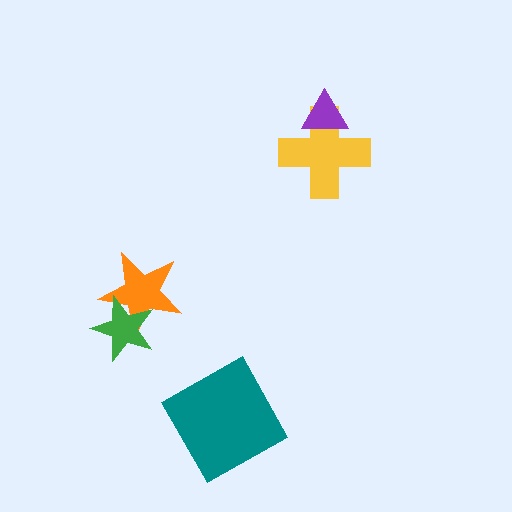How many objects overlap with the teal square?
0 objects overlap with the teal square.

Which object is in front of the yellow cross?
The purple triangle is in front of the yellow cross.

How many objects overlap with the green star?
1 object overlaps with the green star.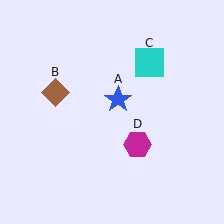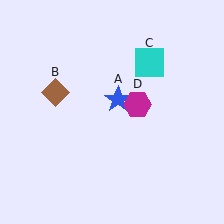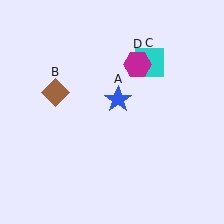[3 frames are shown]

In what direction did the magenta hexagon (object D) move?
The magenta hexagon (object D) moved up.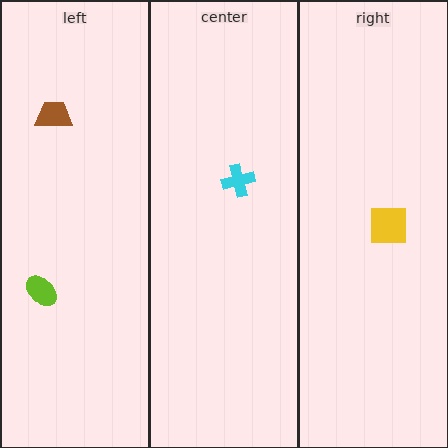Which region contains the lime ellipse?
The left region.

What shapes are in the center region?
The cyan cross.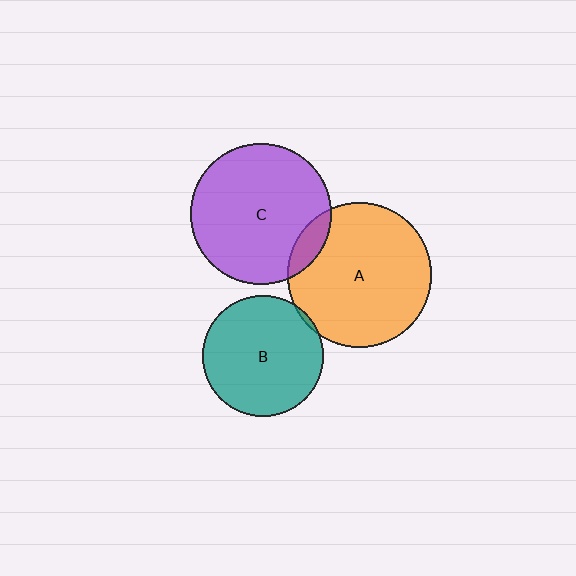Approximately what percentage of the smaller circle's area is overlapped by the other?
Approximately 5%.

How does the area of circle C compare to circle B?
Approximately 1.4 times.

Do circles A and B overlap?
Yes.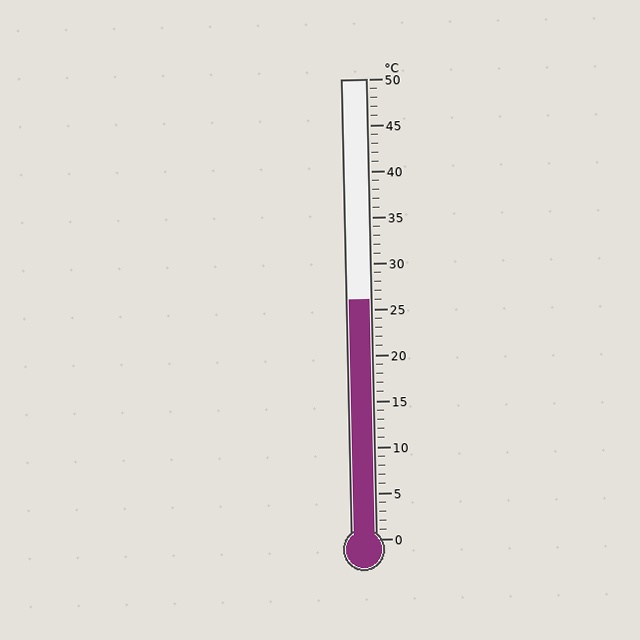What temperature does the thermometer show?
The thermometer shows approximately 26°C.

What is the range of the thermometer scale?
The thermometer scale ranges from 0°C to 50°C.